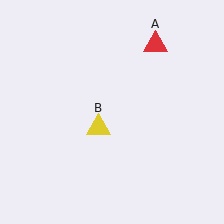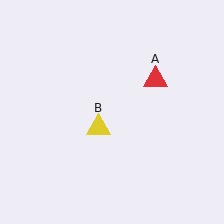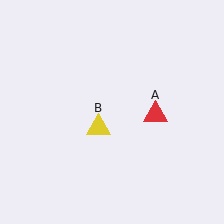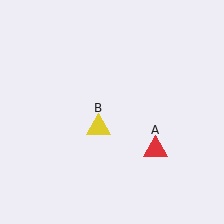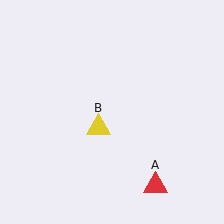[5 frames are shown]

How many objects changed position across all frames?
1 object changed position: red triangle (object A).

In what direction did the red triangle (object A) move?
The red triangle (object A) moved down.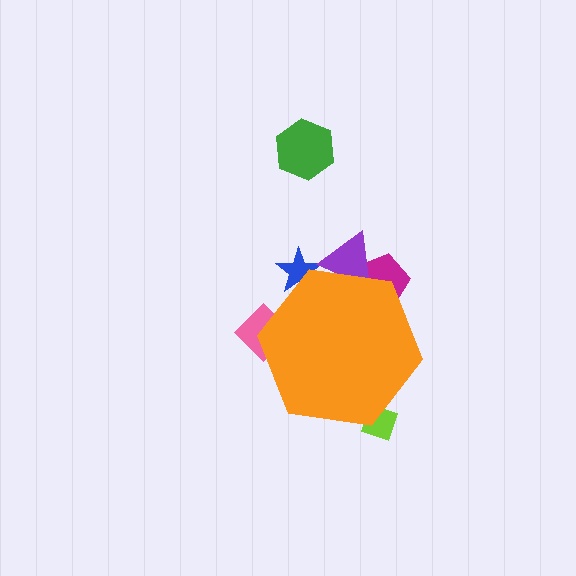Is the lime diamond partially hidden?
Yes, the lime diamond is partially hidden behind the orange hexagon.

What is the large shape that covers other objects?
An orange hexagon.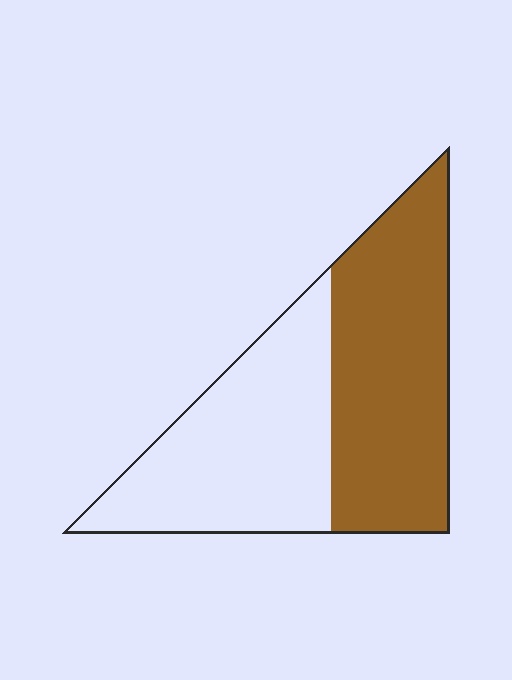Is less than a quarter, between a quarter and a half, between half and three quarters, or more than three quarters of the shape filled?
Between half and three quarters.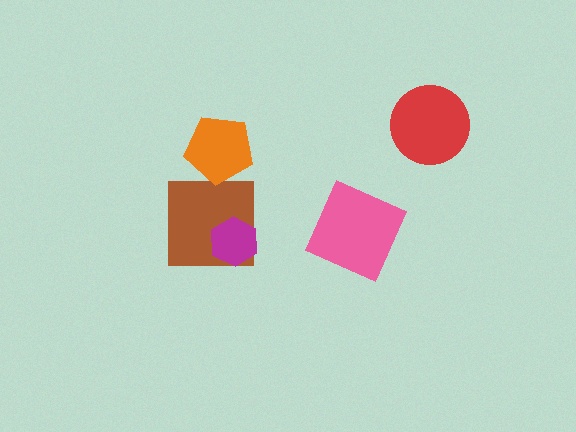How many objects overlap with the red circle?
0 objects overlap with the red circle.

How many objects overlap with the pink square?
0 objects overlap with the pink square.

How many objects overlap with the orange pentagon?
0 objects overlap with the orange pentagon.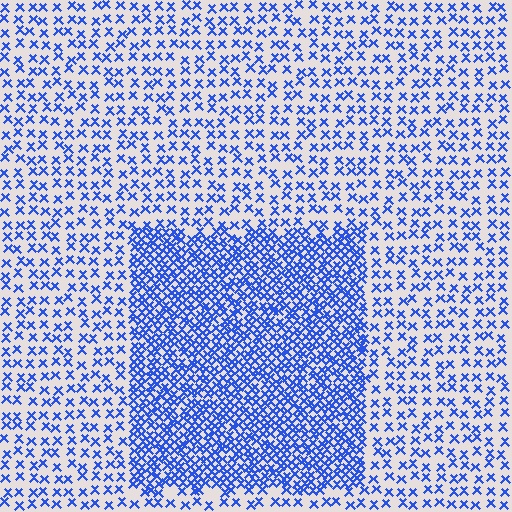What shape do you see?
I see a rectangle.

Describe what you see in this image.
The image contains small blue elements arranged at two different densities. A rectangle-shaped region is visible where the elements are more densely packed than the surrounding area.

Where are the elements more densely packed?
The elements are more densely packed inside the rectangle boundary.